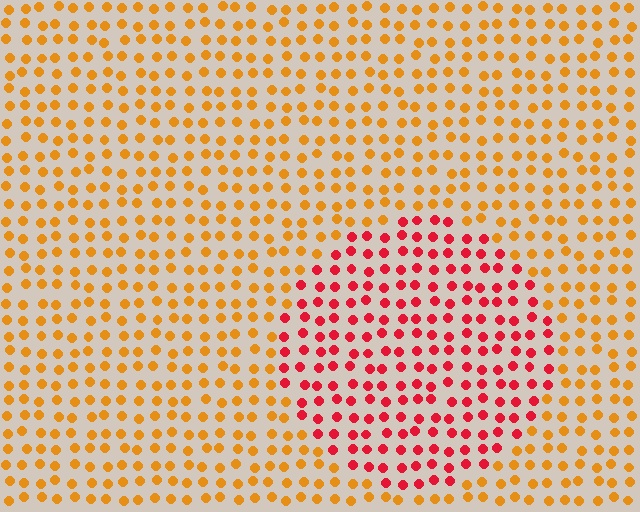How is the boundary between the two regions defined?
The boundary is defined purely by a slight shift in hue (about 44 degrees). Spacing, size, and orientation are identical on both sides.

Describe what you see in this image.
The image is filled with small orange elements in a uniform arrangement. A circle-shaped region is visible where the elements are tinted to a slightly different hue, forming a subtle color boundary.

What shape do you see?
I see a circle.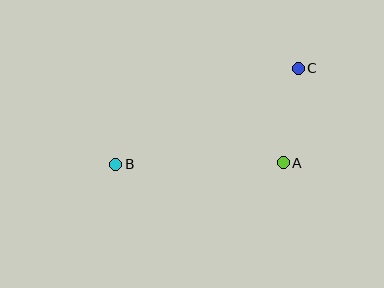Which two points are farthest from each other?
Points B and C are farthest from each other.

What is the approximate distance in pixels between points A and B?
The distance between A and B is approximately 167 pixels.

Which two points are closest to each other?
Points A and C are closest to each other.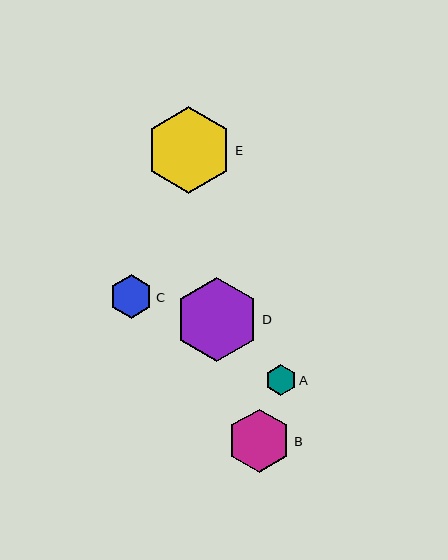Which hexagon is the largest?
Hexagon E is the largest with a size of approximately 87 pixels.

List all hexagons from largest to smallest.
From largest to smallest: E, D, B, C, A.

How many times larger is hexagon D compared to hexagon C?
Hexagon D is approximately 1.9 times the size of hexagon C.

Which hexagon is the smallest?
Hexagon A is the smallest with a size of approximately 31 pixels.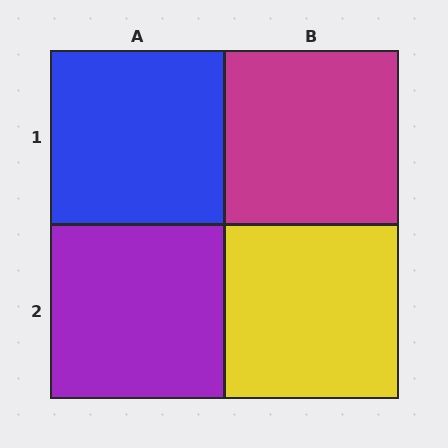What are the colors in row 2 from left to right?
Purple, yellow.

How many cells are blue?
1 cell is blue.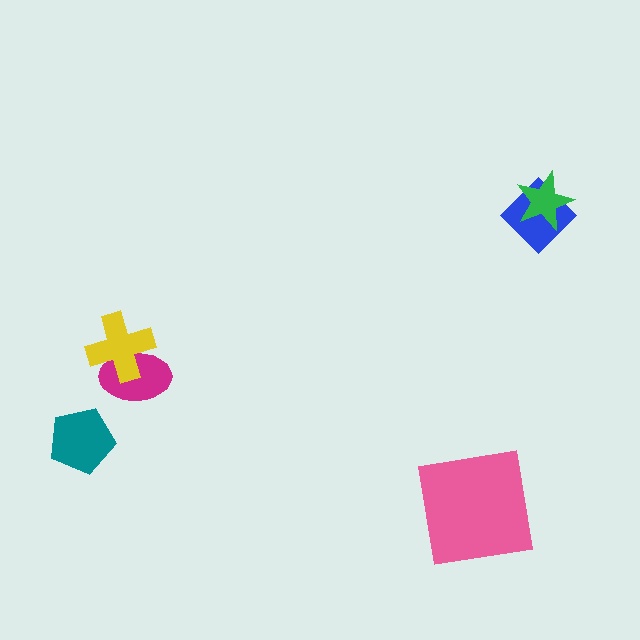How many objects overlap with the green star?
1 object overlaps with the green star.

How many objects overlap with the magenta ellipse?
1 object overlaps with the magenta ellipse.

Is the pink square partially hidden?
No, no other shape covers it.